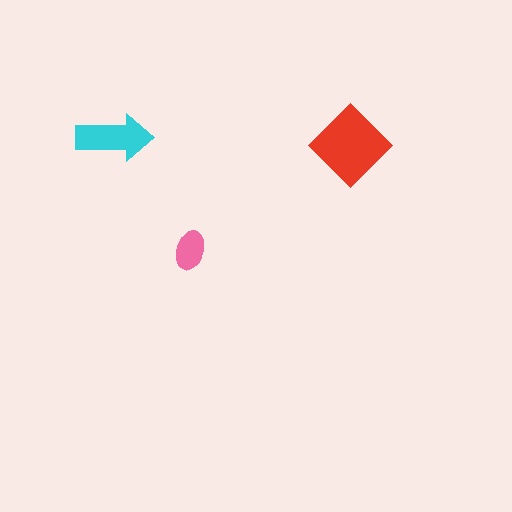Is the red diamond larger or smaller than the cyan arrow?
Larger.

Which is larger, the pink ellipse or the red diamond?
The red diamond.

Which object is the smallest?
The pink ellipse.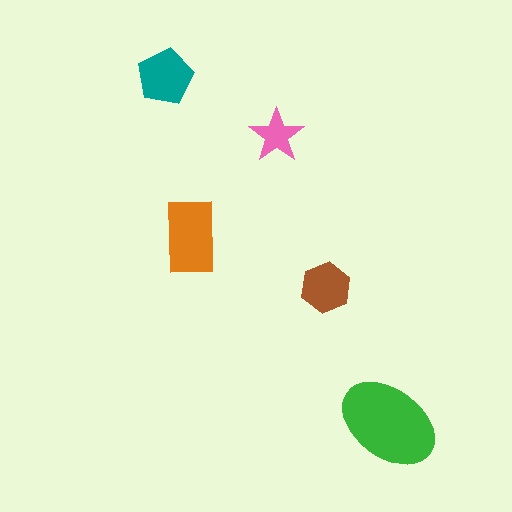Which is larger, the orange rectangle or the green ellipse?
The green ellipse.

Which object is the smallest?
The pink star.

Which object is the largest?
The green ellipse.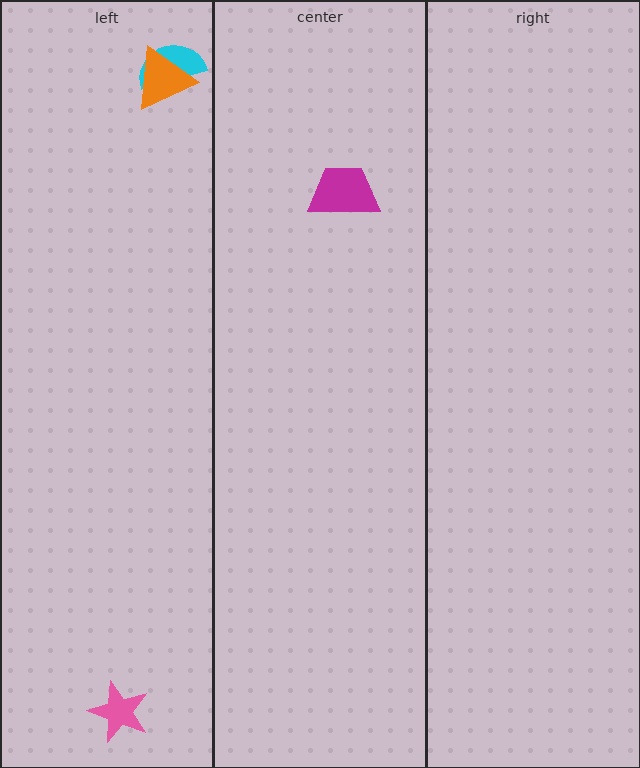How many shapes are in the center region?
1.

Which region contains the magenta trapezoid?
The center region.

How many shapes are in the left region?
3.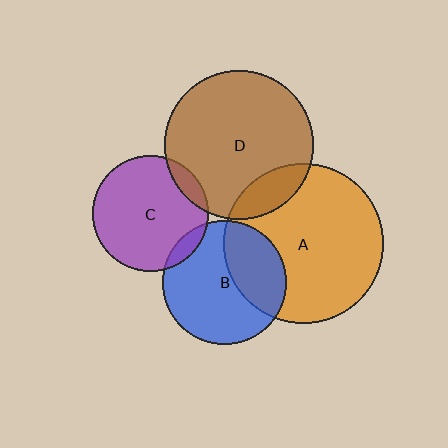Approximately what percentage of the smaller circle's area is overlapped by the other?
Approximately 35%.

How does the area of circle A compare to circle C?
Approximately 1.9 times.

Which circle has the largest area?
Circle A (orange).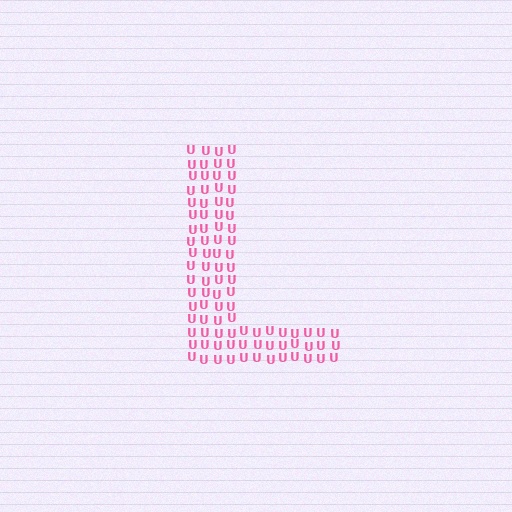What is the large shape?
The large shape is the letter L.